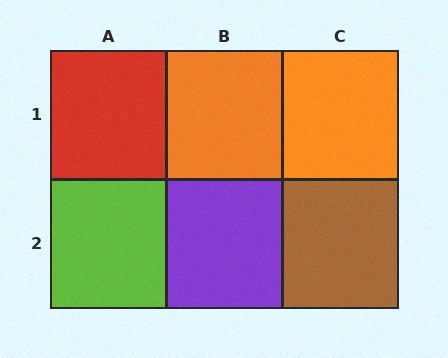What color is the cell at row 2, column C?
Brown.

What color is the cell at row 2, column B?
Purple.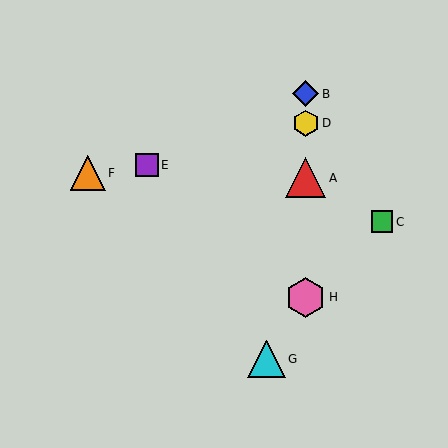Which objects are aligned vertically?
Objects A, B, D, H are aligned vertically.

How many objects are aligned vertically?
4 objects (A, B, D, H) are aligned vertically.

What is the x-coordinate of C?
Object C is at x≈382.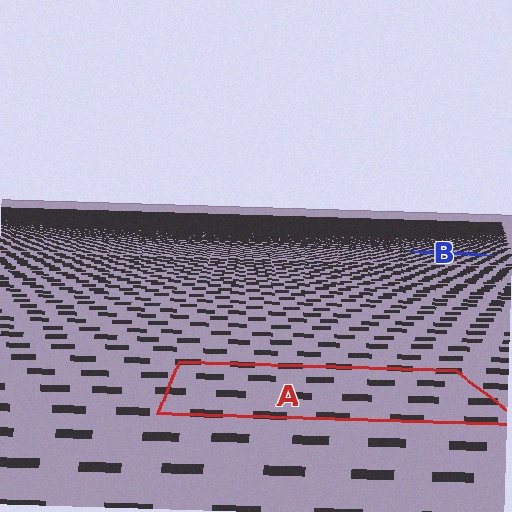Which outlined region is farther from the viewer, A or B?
Region B is farther from the viewer — the texture elements inside it appear smaller and more densely packed.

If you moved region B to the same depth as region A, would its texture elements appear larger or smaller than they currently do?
They would appear larger. At a closer depth, the same texture elements are projected at a bigger on-screen size.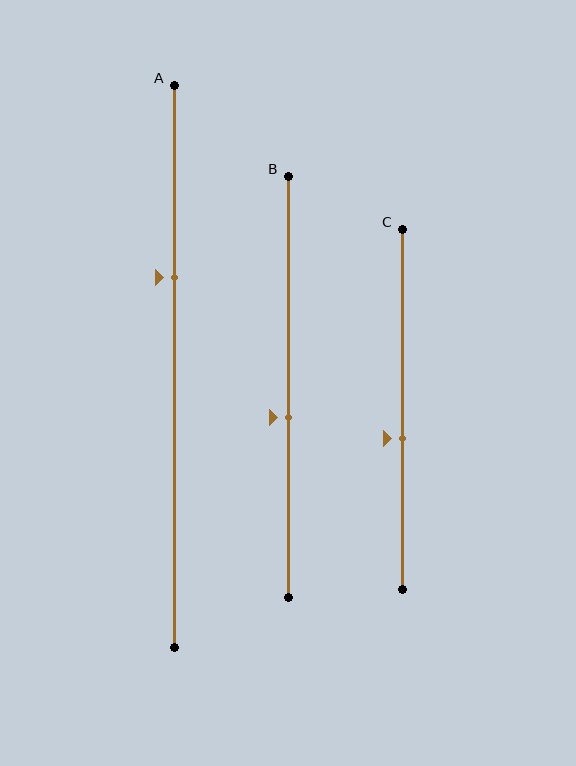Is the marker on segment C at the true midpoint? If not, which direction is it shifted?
No, the marker on segment C is shifted downward by about 8% of the segment length.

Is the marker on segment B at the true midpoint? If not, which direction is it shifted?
No, the marker on segment B is shifted downward by about 7% of the segment length.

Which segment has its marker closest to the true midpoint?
Segment B has its marker closest to the true midpoint.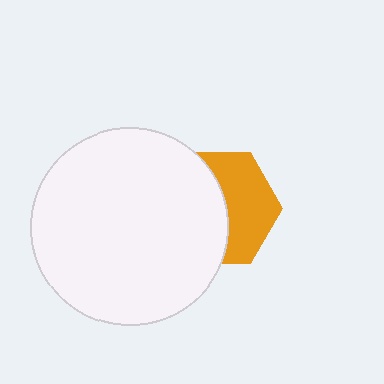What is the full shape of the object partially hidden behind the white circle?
The partially hidden object is an orange hexagon.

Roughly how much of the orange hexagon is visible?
About half of it is visible (roughly 48%).